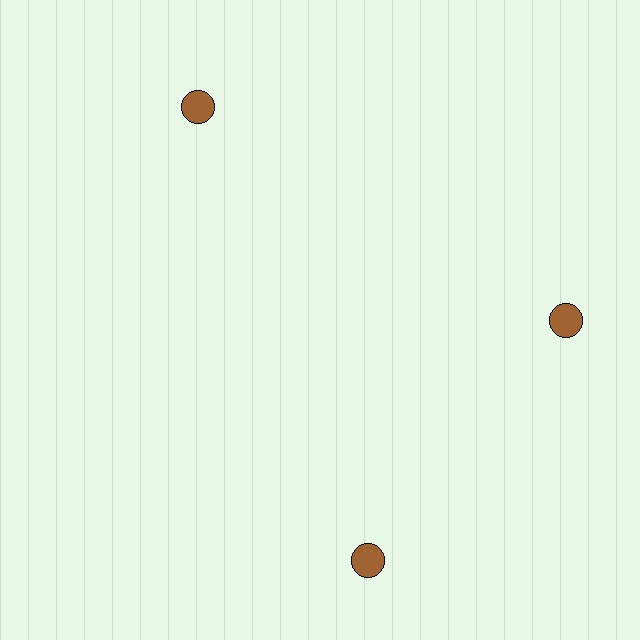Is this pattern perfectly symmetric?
No. The 3 brown circles are arranged in a ring, but one element near the 7 o'clock position is rotated out of alignment along the ring, breaking the 3-fold rotational symmetry.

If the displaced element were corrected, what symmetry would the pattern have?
It would have 3-fold rotational symmetry — the pattern would map onto itself every 120 degrees.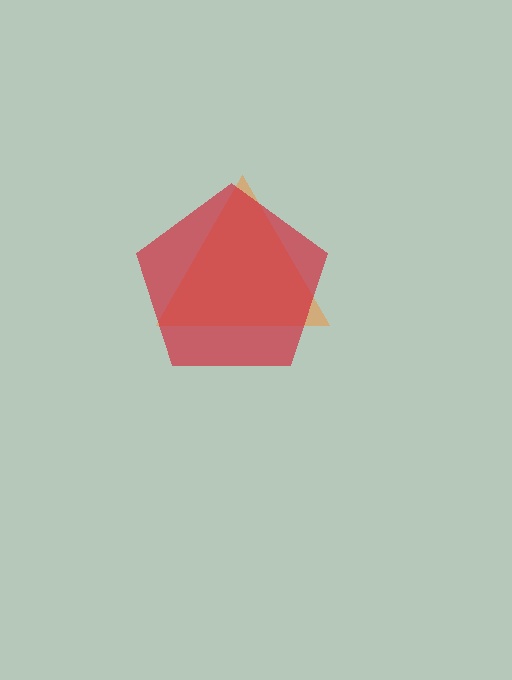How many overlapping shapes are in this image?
There are 2 overlapping shapes in the image.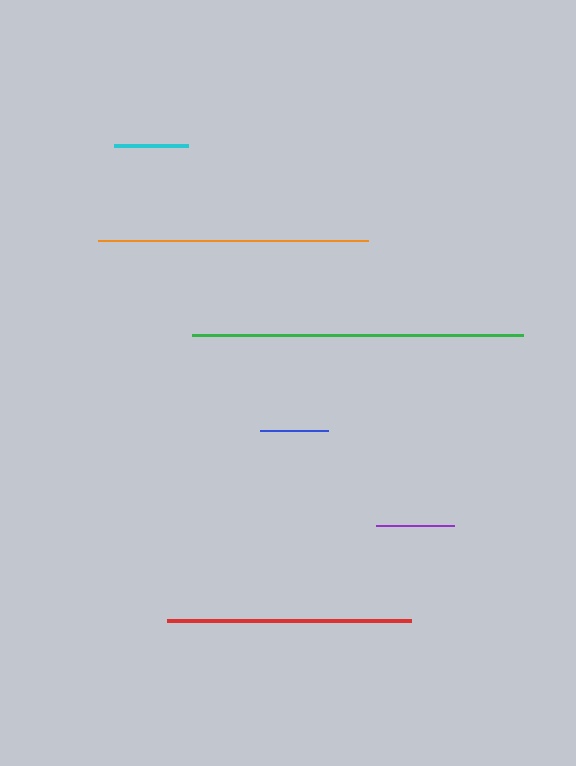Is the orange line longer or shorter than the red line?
The orange line is longer than the red line.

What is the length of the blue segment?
The blue segment is approximately 68 pixels long.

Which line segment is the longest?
The green line is the longest at approximately 331 pixels.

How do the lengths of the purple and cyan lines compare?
The purple and cyan lines are approximately the same length.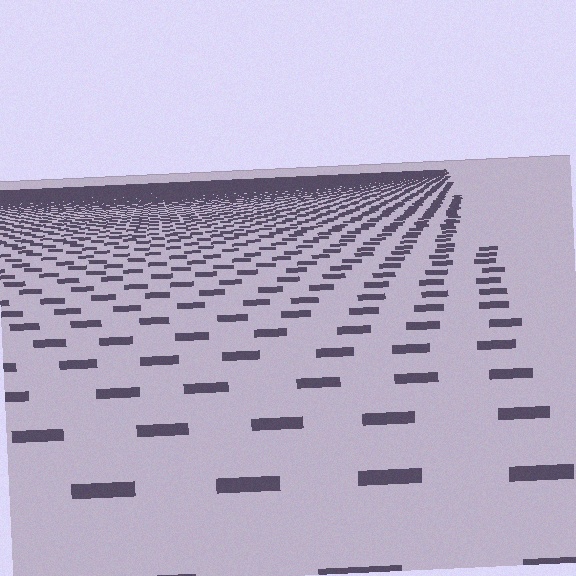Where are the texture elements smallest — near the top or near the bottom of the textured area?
Near the top.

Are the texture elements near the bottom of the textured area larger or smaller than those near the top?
Larger. Near the bottom, elements are closer to the viewer and appear at a bigger on-screen size.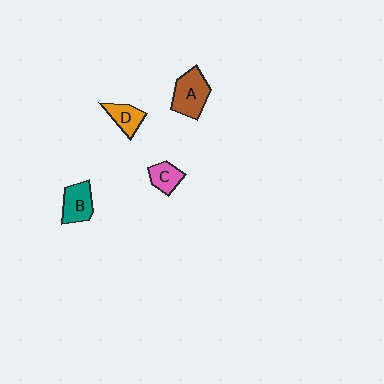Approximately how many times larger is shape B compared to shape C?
Approximately 1.4 times.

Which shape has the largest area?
Shape A (brown).